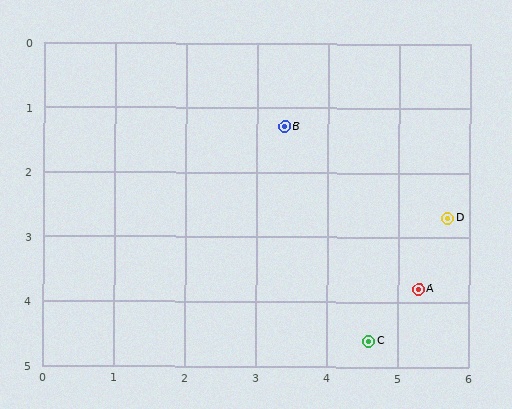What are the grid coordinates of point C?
Point C is at approximately (4.6, 4.6).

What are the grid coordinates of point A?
Point A is at approximately (5.3, 3.8).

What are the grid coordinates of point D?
Point D is at approximately (5.7, 2.7).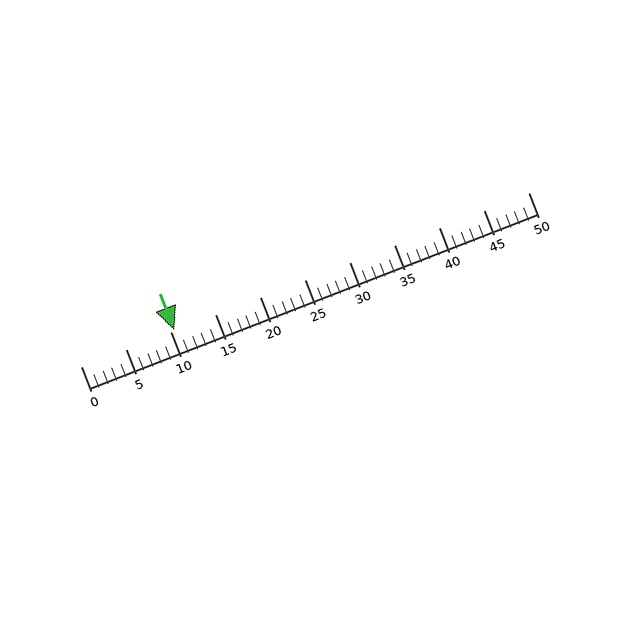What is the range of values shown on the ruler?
The ruler shows values from 0 to 50.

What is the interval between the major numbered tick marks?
The major tick marks are spaced 5 units apart.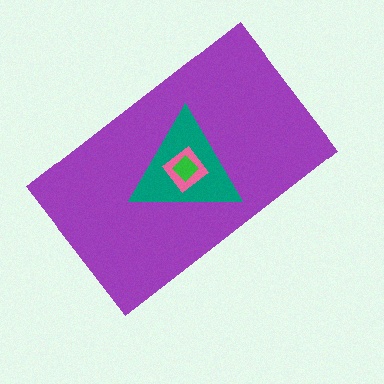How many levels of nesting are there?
4.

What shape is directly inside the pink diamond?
The green diamond.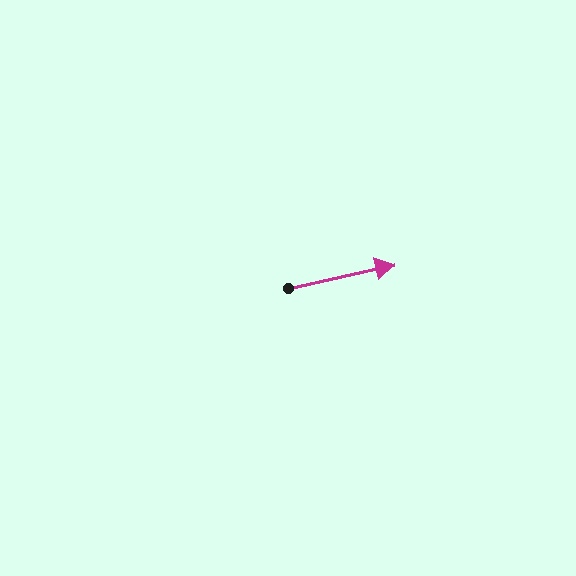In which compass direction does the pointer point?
East.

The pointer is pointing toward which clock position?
Roughly 3 o'clock.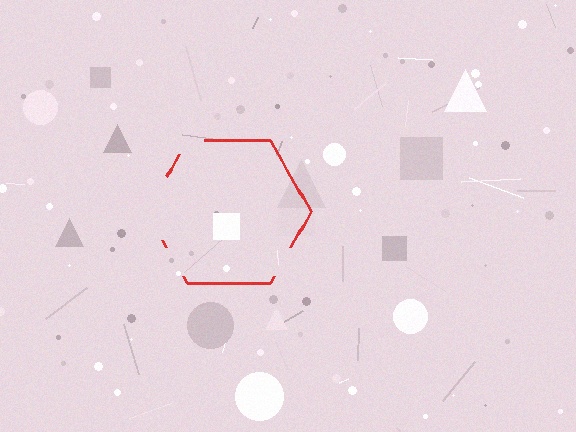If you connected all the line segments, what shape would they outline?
They would outline a hexagon.